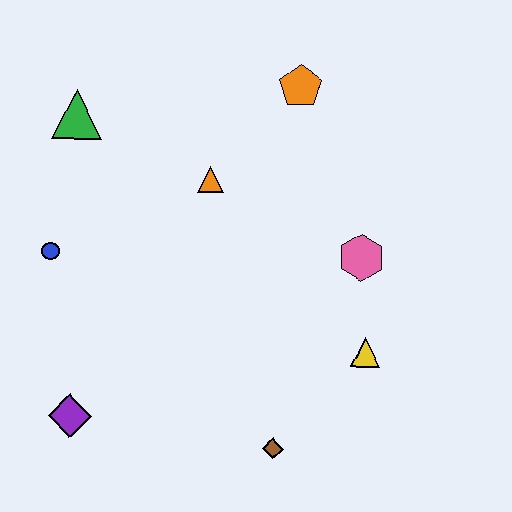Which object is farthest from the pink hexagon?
The purple diamond is farthest from the pink hexagon.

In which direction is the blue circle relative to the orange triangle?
The blue circle is to the left of the orange triangle.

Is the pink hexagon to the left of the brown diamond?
No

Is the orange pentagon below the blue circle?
No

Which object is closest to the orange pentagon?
The orange triangle is closest to the orange pentagon.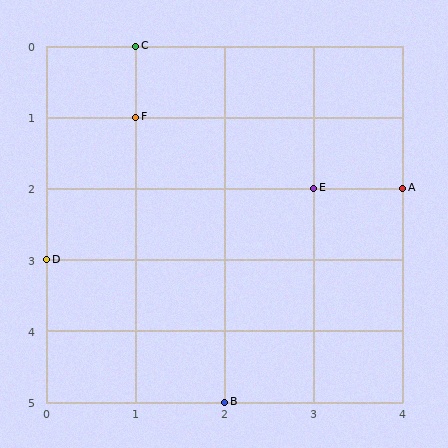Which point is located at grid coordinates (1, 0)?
Point C is at (1, 0).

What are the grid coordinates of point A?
Point A is at grid coordinates (4, 2).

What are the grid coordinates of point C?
Point C is at grid coordinates (1, 0).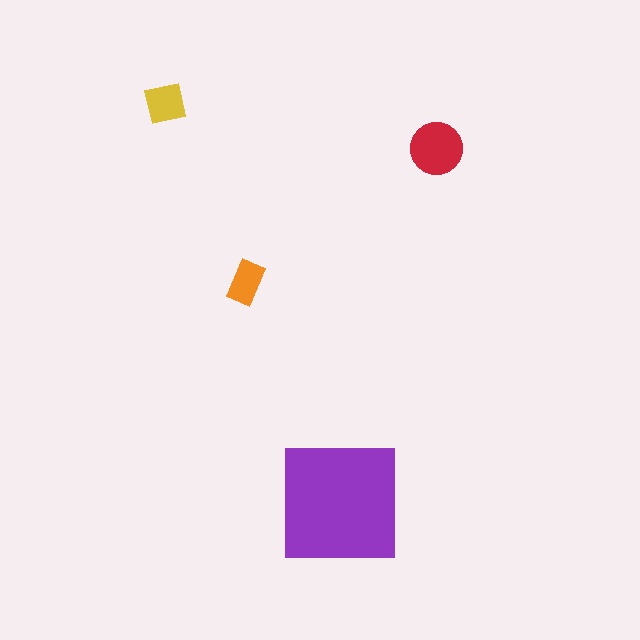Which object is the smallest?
The orange rectangle.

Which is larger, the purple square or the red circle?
The purple square.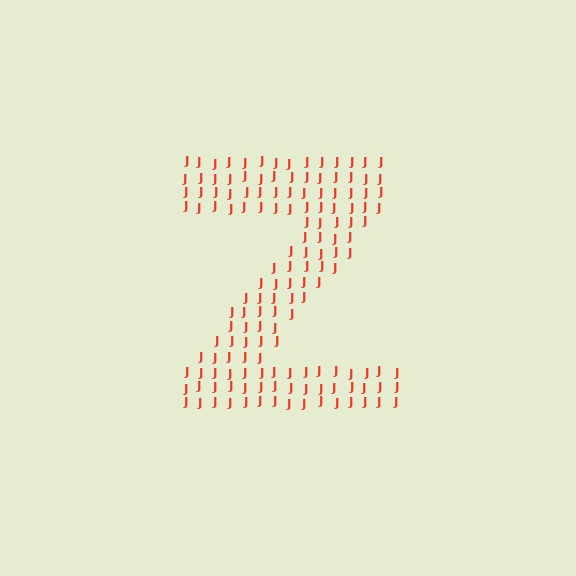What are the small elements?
The small elements are letter J's.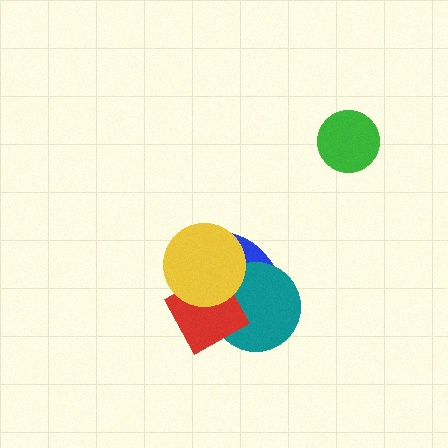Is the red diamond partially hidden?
Yes, it is partially covered by another shape.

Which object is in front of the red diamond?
The yellow circle is in front of the red diamond.